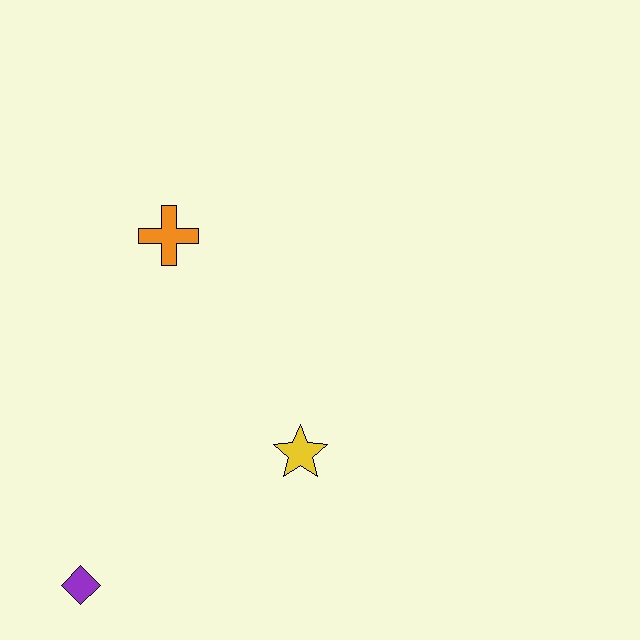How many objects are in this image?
There are 3 objects.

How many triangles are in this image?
There are no triangles.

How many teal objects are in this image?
There are no teal objects.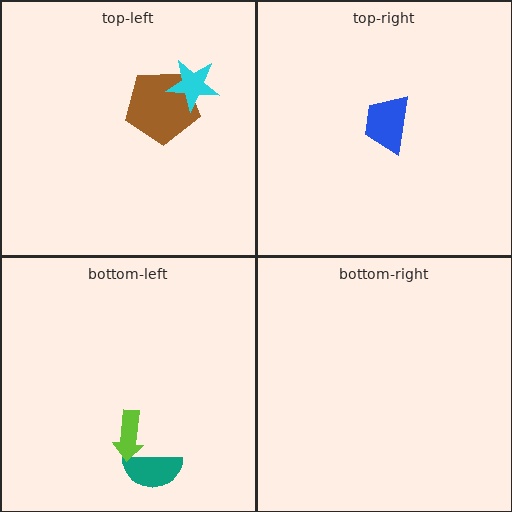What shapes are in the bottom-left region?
The teal semicircle, the lime arrow.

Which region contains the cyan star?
The top-left region.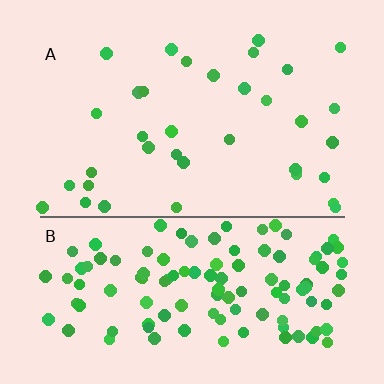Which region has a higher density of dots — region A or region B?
B (the bottom).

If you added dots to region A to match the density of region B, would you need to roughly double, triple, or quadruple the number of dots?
Approximately triple.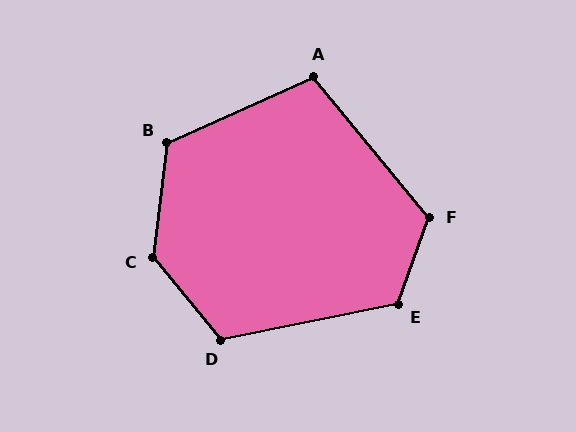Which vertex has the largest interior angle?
C, at approximately 134 degrees.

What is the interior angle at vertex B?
Approximately 121 degrees (obtuse).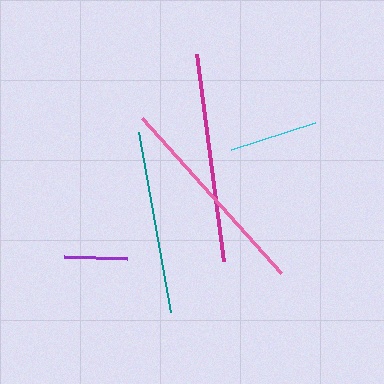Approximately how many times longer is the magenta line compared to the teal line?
The magenta line is approximately 1.1 times the length of the teal line.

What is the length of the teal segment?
The teal segment is approximately 183 pixels long.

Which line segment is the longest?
The magenta line is the longest at approximately 209 pixels.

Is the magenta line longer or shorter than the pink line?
The magenta line is longer than the pink line.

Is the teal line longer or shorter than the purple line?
The teal line is longer than the purple line.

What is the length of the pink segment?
The pink segment is approximately 208 pixels long.